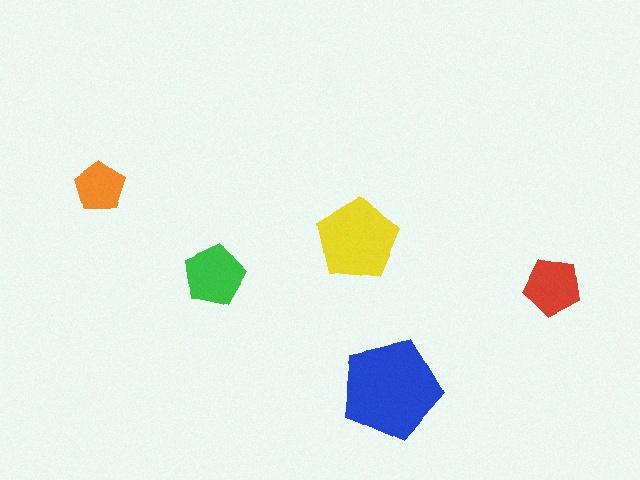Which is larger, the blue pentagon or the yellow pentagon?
The blue one.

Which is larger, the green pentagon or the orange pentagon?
The green one.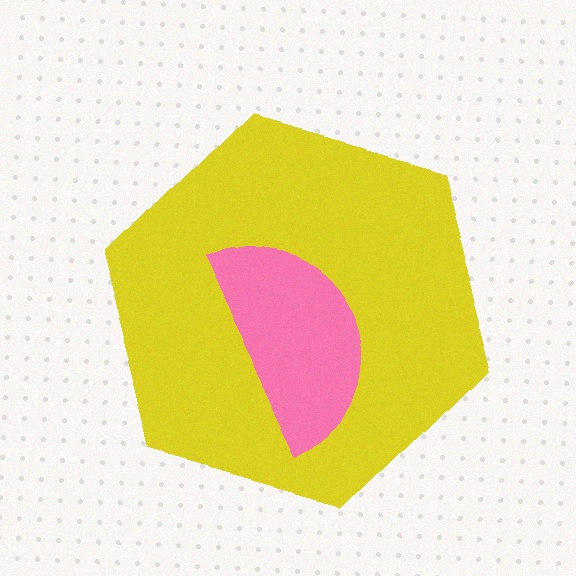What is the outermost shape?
The yellow hexagon.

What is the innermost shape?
The pink semicircle.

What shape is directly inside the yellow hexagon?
The pink semicircle.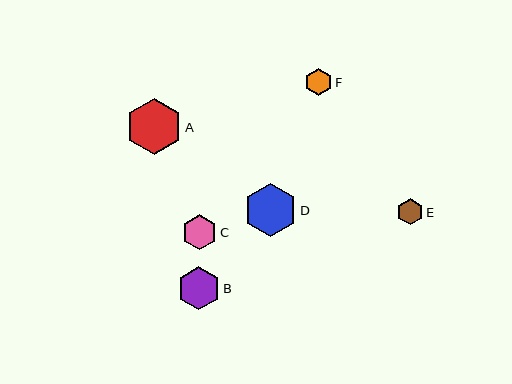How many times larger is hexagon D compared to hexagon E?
Hexagon D is approximately 2.1 times the size of hexagon E.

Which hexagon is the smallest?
Hexagon E is the smallest with a size of approximately 26 pixels.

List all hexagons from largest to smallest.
From largest to smallest: A, D, B, C, F, E.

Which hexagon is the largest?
Hexagon A is the largest with a size of approximately 56 pixels.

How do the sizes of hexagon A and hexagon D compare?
Hexagon A and hexagon D are approximately the same size.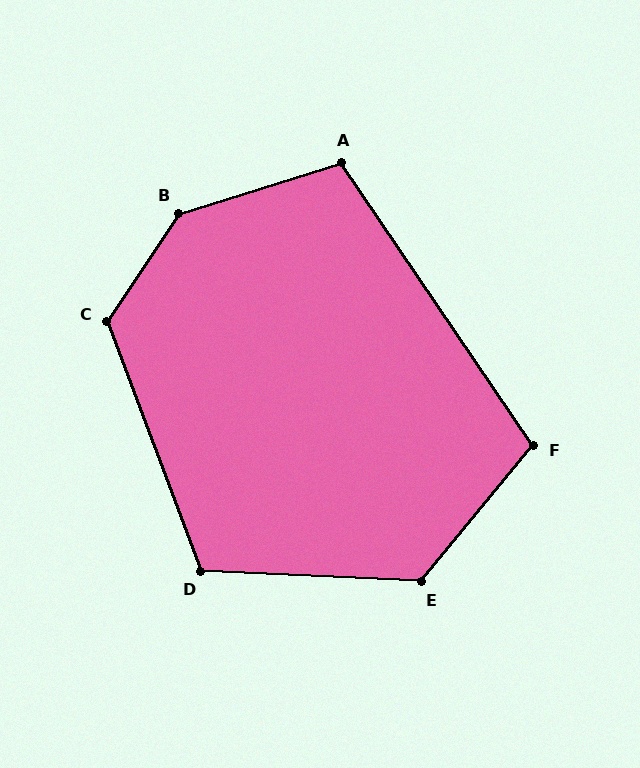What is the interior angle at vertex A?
Approximately 107 degrees (obtuse).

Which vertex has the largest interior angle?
B, at approximately 141 degrees.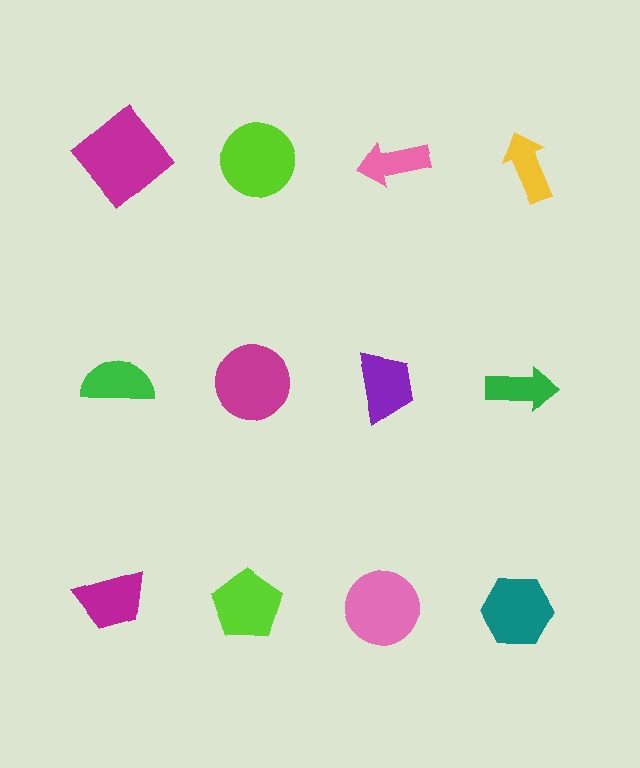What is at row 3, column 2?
A lime pentagon.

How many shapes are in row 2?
4 shapes.